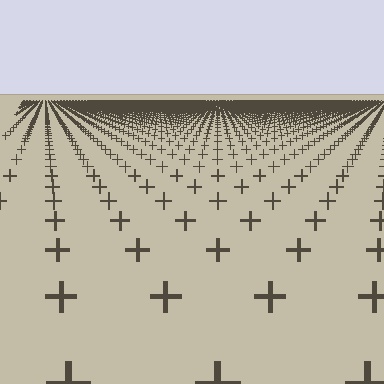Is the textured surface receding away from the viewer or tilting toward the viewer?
The surface is receding away from the viewer. Texture elements get smaller and denser toward the top.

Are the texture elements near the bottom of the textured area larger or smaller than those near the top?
Larger. Near the bottom, elements are closer to the viewer and appear at a bigger on-screen size.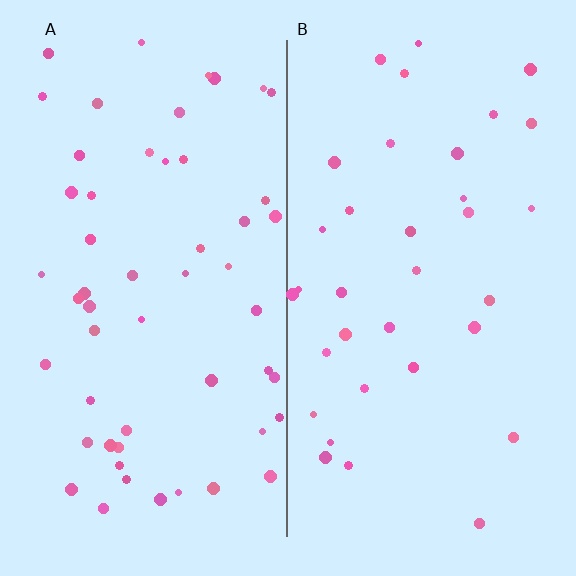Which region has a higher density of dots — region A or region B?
A (the left).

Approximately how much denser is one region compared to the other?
Approximately 1.6× — region A over region B.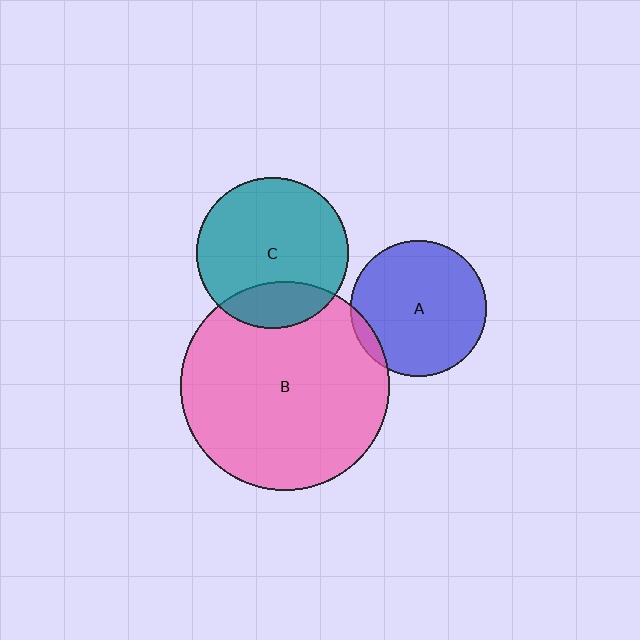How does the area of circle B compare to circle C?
Approximately 1.9 times.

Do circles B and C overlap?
Yes.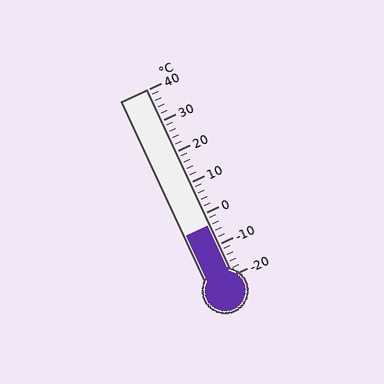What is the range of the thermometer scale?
The thermometer scale ranges from -20°C to 40°C.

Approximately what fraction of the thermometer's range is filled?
The thermometer is filled to approximately 25% of its range.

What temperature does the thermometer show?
The thermometer shows approximately -4°C.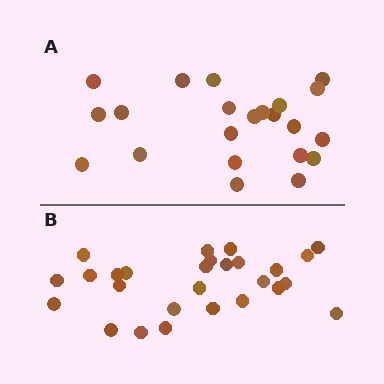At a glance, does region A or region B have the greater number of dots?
Region B (the bottom region) has more dots.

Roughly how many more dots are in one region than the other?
Region B has about 5 more dots than region A.